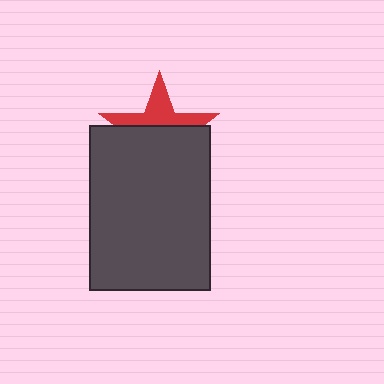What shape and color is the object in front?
The object in front is a dark gray rectangle.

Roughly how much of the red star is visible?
A small part of it is visible (roughly 40%).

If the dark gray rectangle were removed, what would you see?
You would see the complete red star.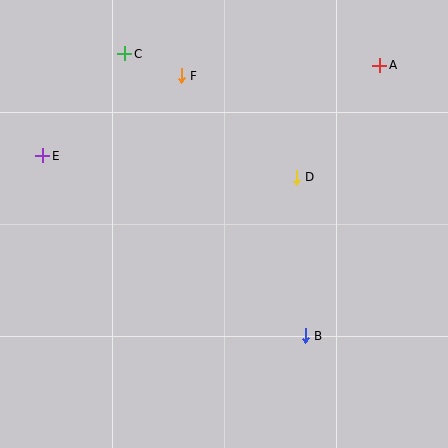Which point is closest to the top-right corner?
Point A is closest to the top-right corner.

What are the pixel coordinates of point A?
Point A is at (380, 65).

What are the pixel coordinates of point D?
Point D is at (296, 177).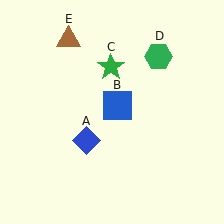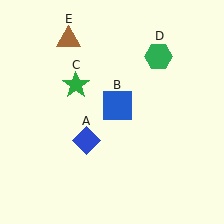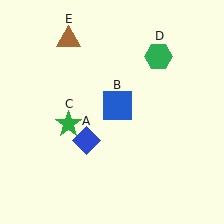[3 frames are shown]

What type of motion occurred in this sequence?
The green star (object C) rotated counterclockwise around the center of the scene.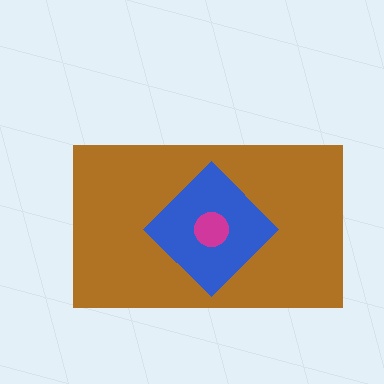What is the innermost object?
The magenta circle.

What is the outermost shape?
The brown rectangle.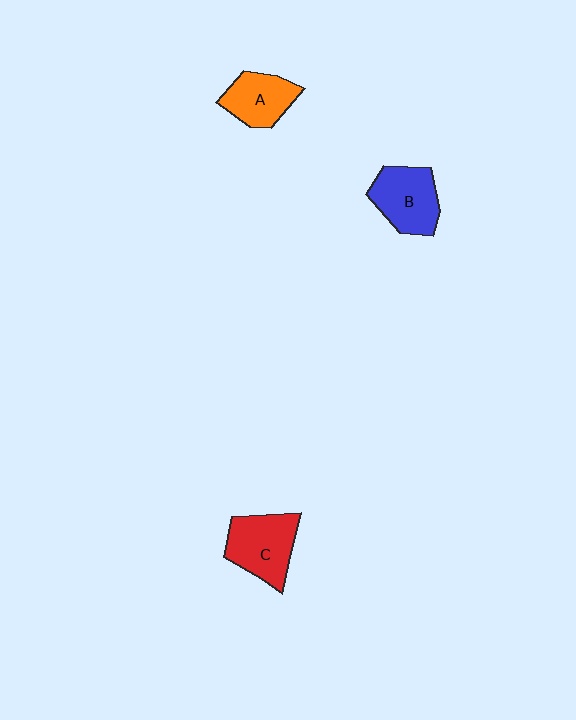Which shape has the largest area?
Shape C (red).